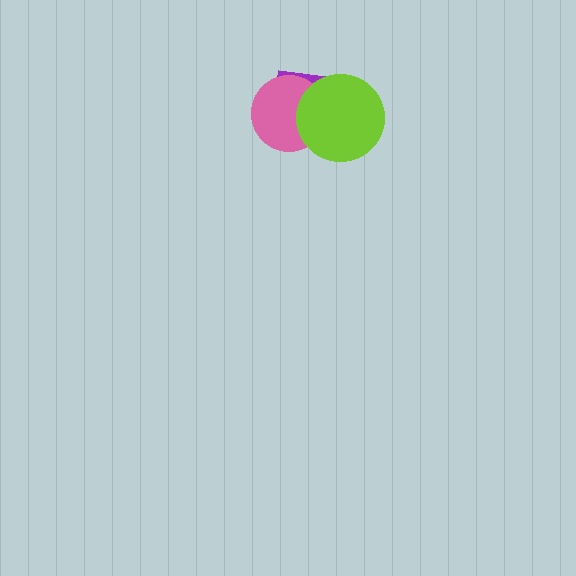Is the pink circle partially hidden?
Yes, it is partially covered by another shape.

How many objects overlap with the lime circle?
2 objects overlap with the lime circle.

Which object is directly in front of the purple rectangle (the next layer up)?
The pink circle is directly in front of the purple rectangle.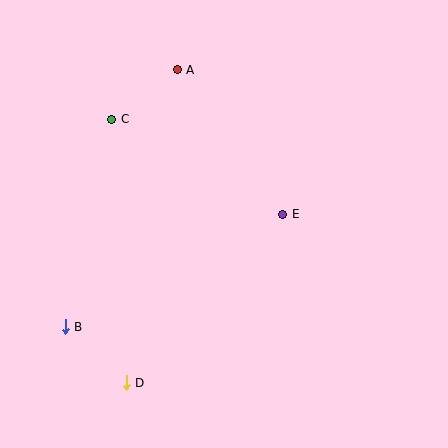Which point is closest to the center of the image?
Point E at (283, 214) is closest to the center.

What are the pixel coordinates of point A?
Point A is at (177, 70).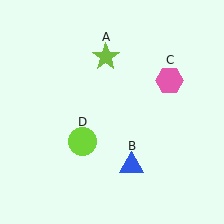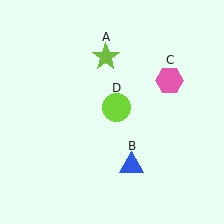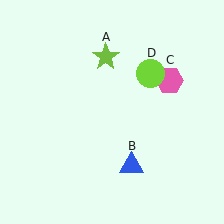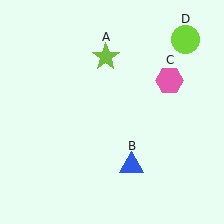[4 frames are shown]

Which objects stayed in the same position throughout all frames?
Lime star (object A) and blue triangle (object B) and pink hexagon (object C) remained stationary.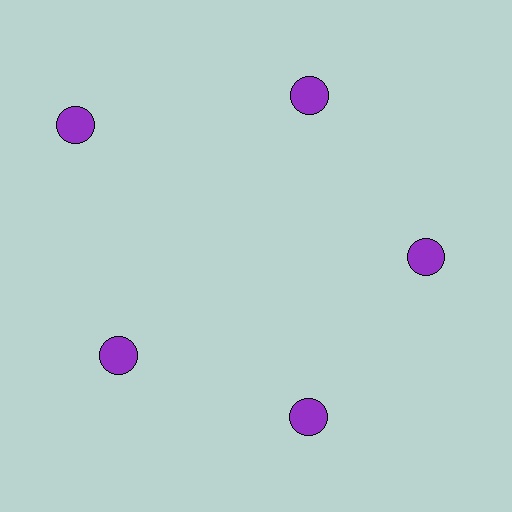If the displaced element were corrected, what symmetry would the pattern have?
It would have 5-fold rotational symmetry — the pattern would map onto itself every 72 degrees.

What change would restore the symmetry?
The symmetry would be restored by moving it inward, back onto the ring so that all 5 circles sit at equal angles and equal distance from the center.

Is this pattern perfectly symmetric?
No. The 5 purple circles are arranged in a ring, but one element near the 10 o'clock position is pushed outward from the center, breaking the 5-fold rotational symmetry.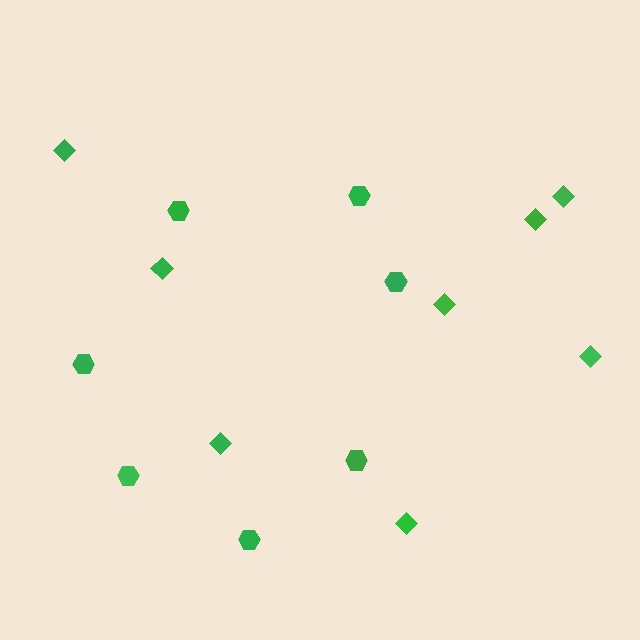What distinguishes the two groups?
There are 2 groups: one group of diamonds (8) and one group of hexagons (7).